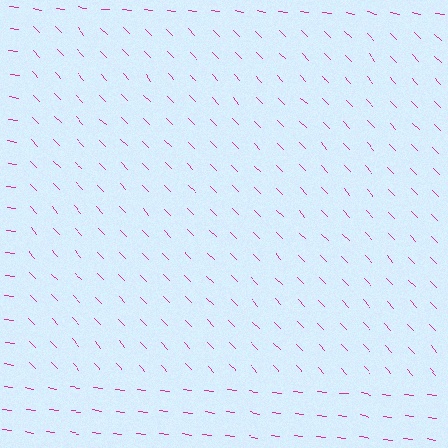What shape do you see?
I see a rectangle.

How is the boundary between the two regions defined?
The boundary is defined purely by a change in line orientation (approximately 37 degrees difference). All lines are the same color and thickness.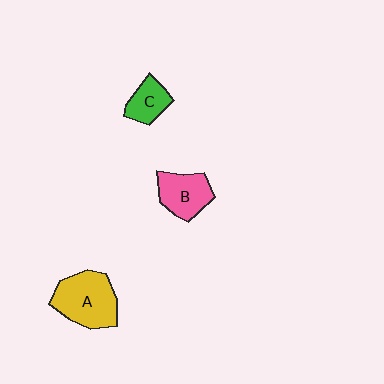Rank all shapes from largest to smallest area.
From largest to smallest: A (yellow), B (pink), C (green).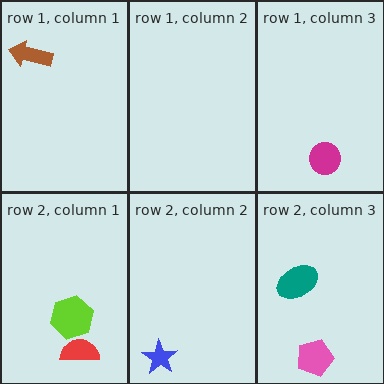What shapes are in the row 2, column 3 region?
The pink pentagon, the teal ellipse.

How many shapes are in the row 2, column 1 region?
2.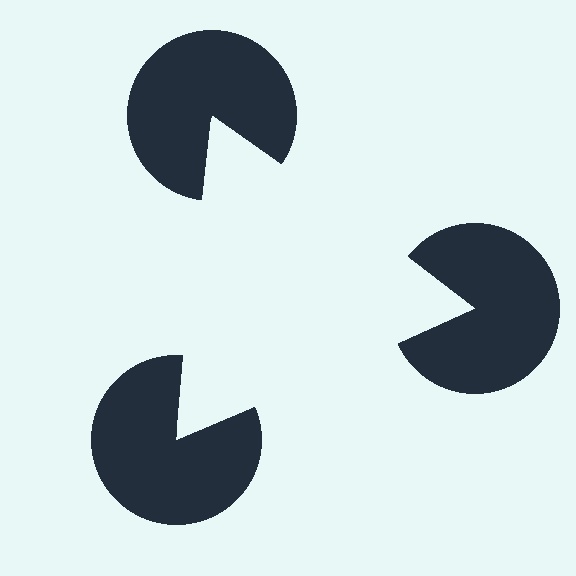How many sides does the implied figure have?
3 sides.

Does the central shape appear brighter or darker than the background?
It typically appears slightly brighter than the background, even though no actual brightness change is drawn.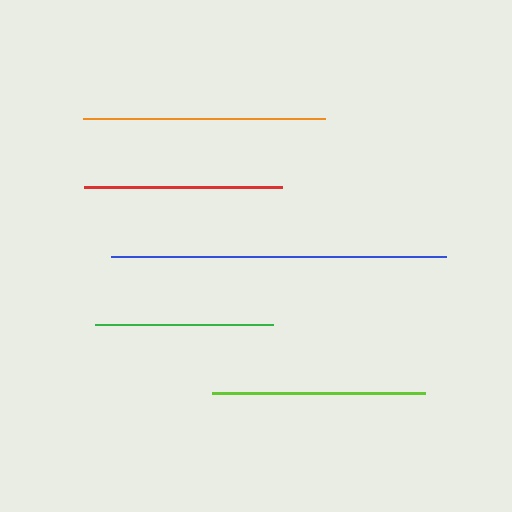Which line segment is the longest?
The blue line is the longest at approximately 335 pixels.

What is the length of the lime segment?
The lime segment is approximately 212 pixels long.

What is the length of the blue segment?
The blue segment is approximately 335 pixels long.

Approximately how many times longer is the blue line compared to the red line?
The blue line is approximately 1.7 times the length of the red line.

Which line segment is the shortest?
The green line is the shortest at approximately 177 pixels.